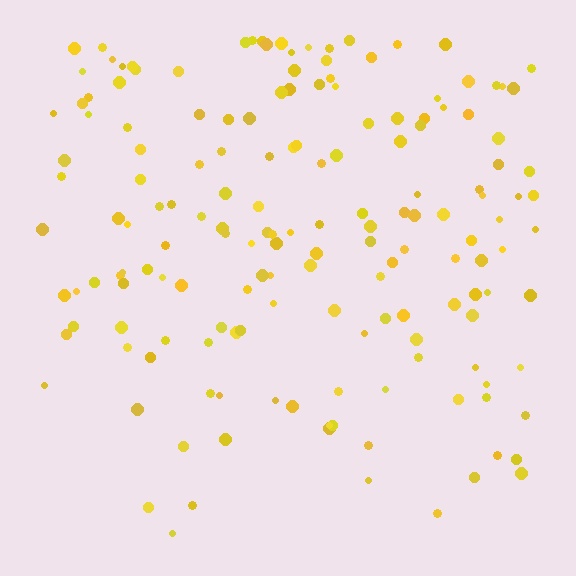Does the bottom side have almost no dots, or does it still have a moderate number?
Still a moderate number, just noticeably fewer than the top.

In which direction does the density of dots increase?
From bottom to top, with the top side densest.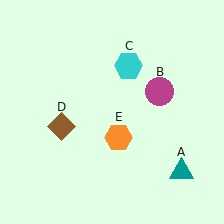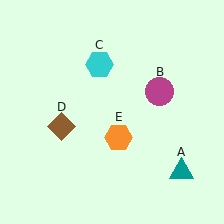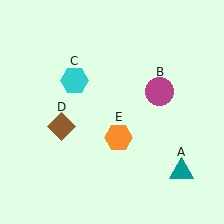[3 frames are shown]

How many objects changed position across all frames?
1 object changed position: cyan hexagon (object C).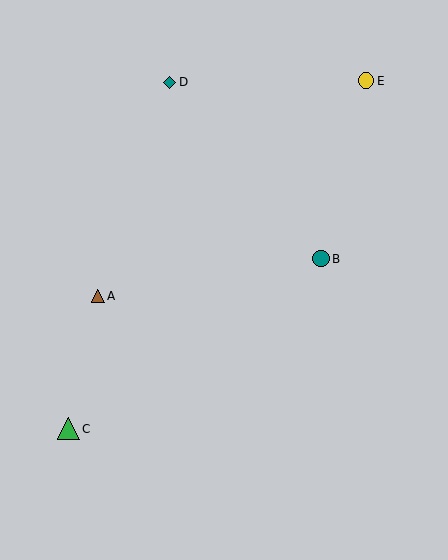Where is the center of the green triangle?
The center of the green triangle is at (68, 429).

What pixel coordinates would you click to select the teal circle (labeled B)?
Click at (321, 259) to select the teal circle B.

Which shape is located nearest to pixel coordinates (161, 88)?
The teal diamond (labeled D) at (169, 82) is nearest to that location.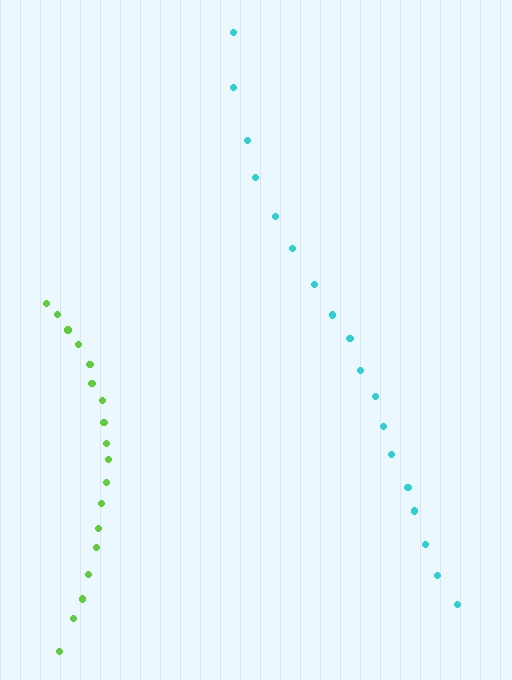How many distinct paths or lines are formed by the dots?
There are 2 distinct paths.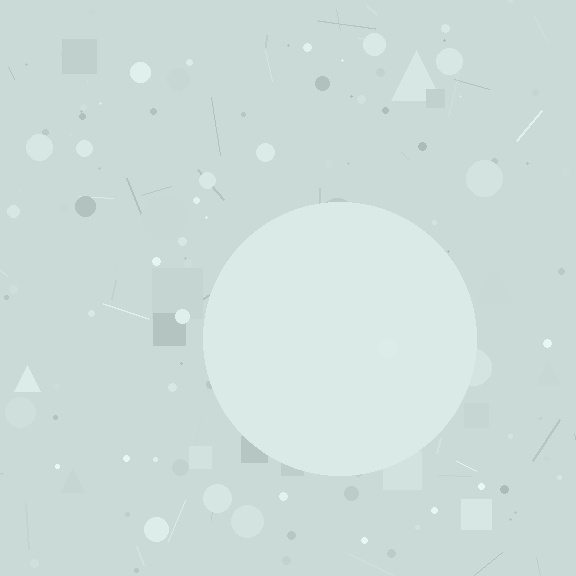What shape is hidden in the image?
A circle is hidden in the image.